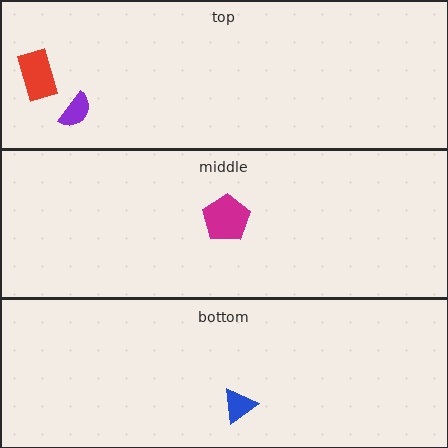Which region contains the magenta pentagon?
The middle region.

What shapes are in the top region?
The red rectangle, the purple semicircle.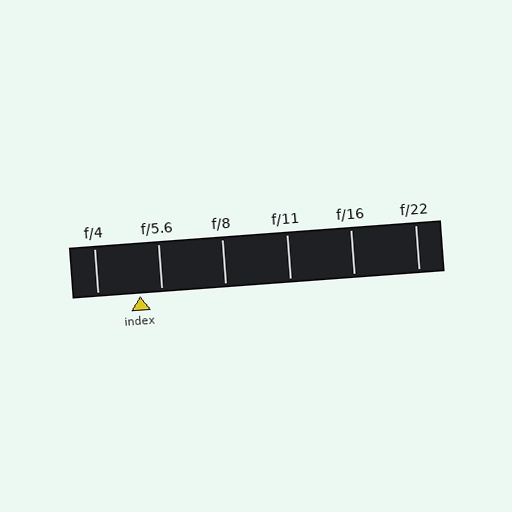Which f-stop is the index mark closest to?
The index mark is closest to f/5.6.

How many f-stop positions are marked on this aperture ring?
There are 6 f-stop positions marked.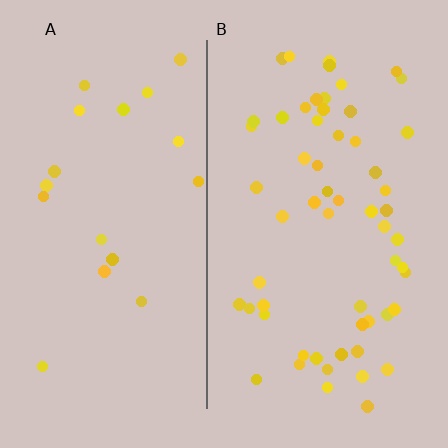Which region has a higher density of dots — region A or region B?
B (the right).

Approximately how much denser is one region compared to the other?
Approximately 3.1× — region B over region A.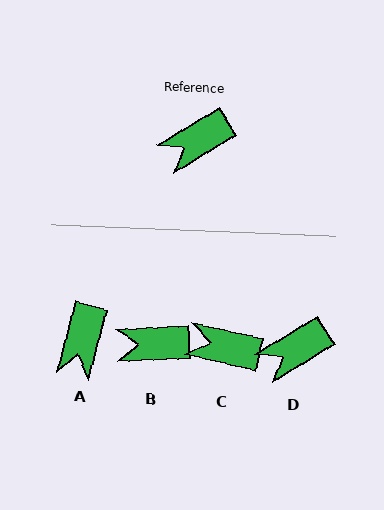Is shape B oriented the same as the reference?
No, it is off by about 29 degrees.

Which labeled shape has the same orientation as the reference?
D.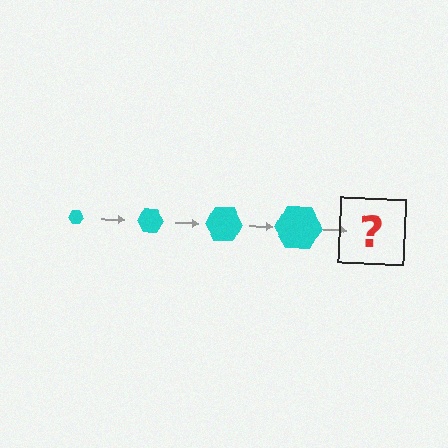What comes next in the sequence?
The next element should be a cyan hexagon, larger than the previous one.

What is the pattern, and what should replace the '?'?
The pattern is that the hexagon gets progressively larger each step. The '?' should be a cyan hexagon, larger than the previous one.